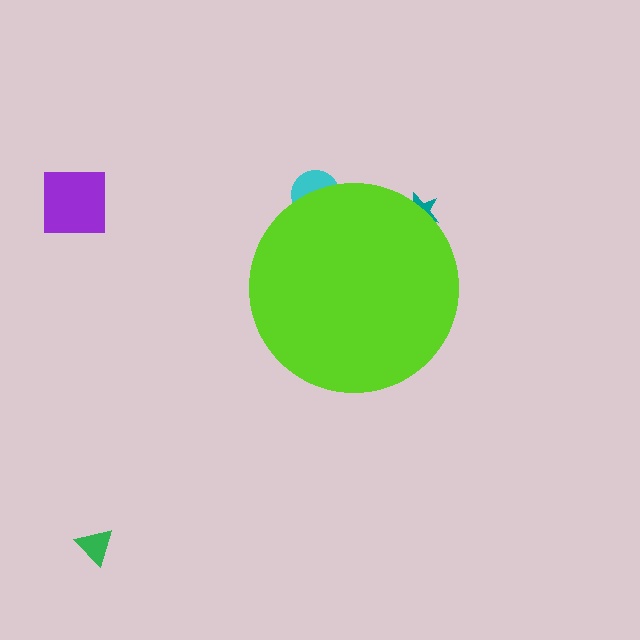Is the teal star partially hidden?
Yes, the teal star is partially hidden behind the lime circle.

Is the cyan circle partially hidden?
Yes, the cyan circle is partially hidden behind the lime circle.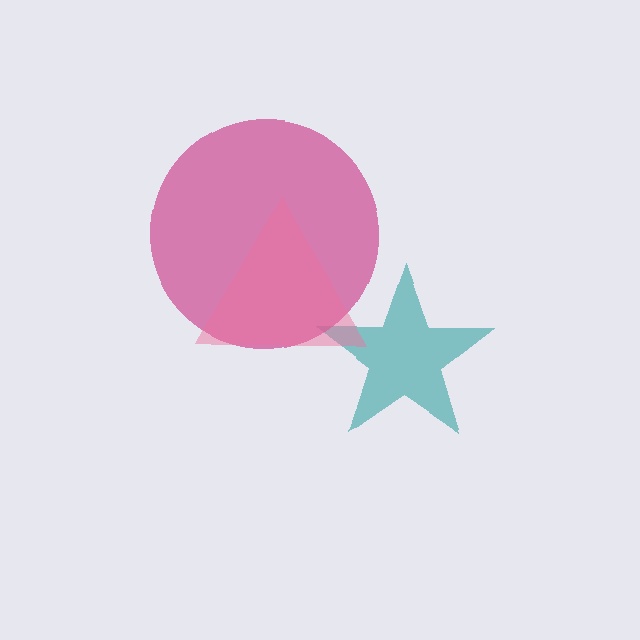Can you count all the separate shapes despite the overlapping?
Yes, there are 3 separate shapes.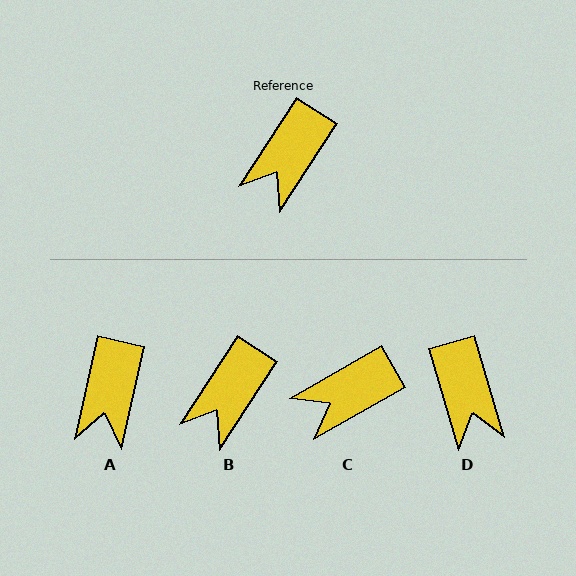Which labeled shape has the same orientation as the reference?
B.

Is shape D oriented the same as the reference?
No, it is off by about 49 degrees.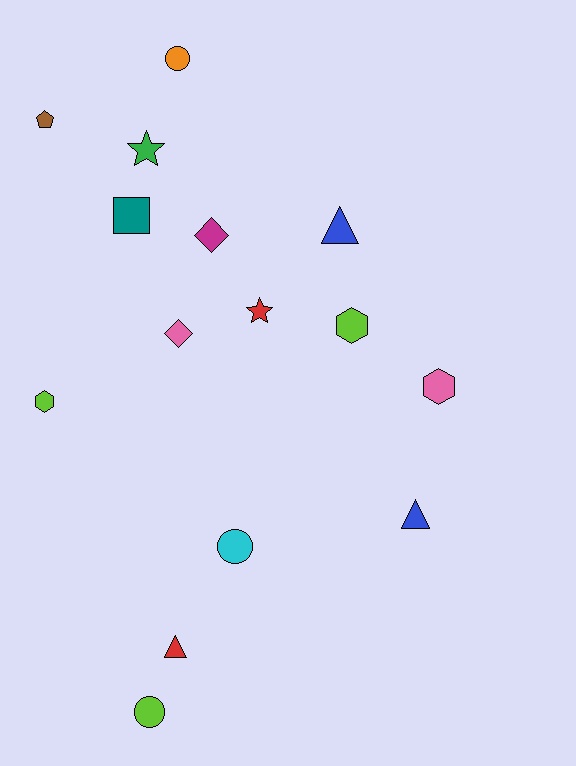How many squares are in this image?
There is 1 square.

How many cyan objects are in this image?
There is 1 cyan object.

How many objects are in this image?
There are 15 objects.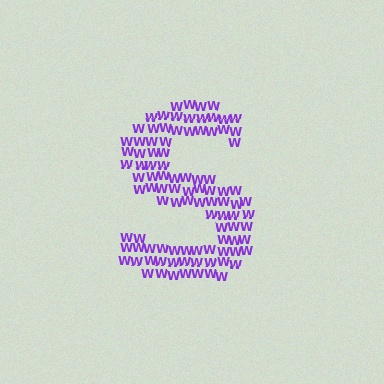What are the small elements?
The small elements are letter W's.